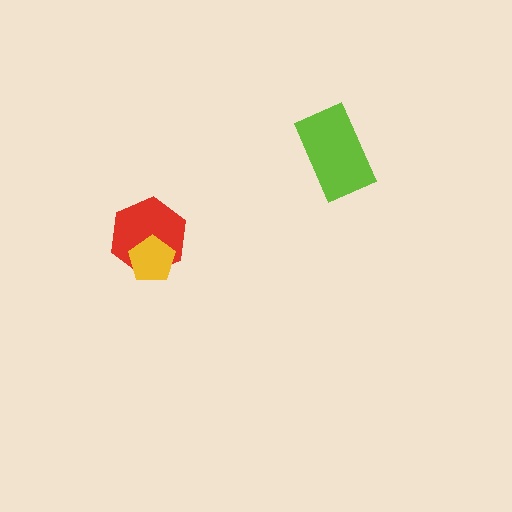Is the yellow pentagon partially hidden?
No, no other shape covers it.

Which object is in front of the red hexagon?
The yellow pentagon is in front of the red hexagon.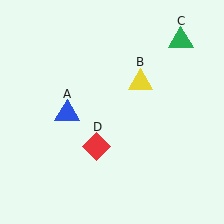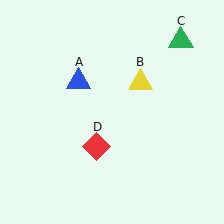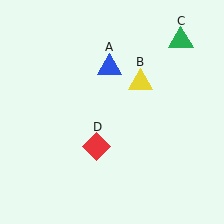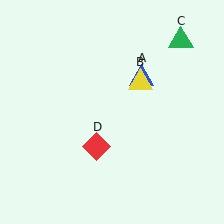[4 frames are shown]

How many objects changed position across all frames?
1 object changed position: blue triangle (object A).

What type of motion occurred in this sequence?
The blue triangle (object A) rotated clockwise around the center of the scene.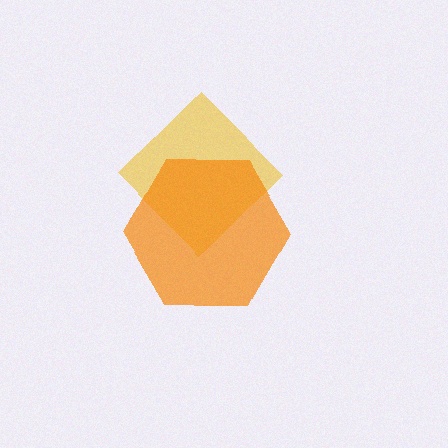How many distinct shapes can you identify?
There are 2 distinct shapes: a yellow diamond, an orange hexagon.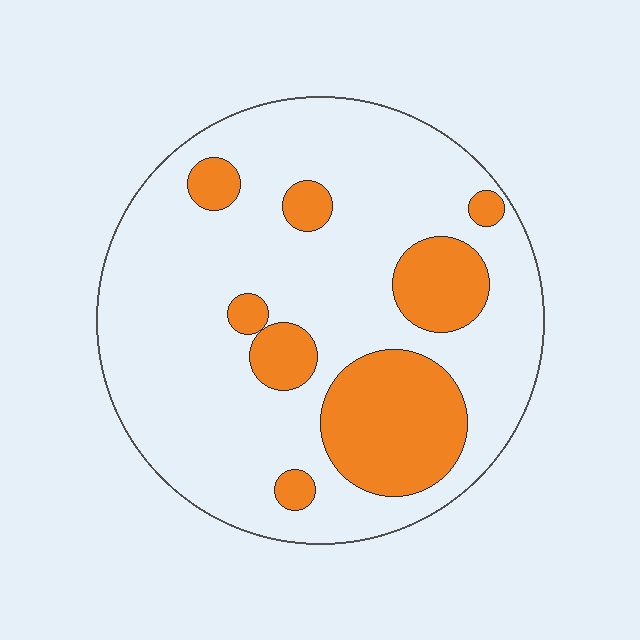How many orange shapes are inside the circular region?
8.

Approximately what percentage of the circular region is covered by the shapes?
Approximately 25%.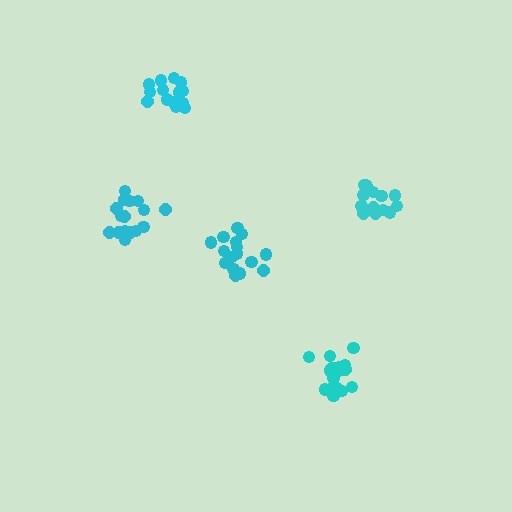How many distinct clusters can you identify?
There are 5 distinct clusters.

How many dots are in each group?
Group 1: 16 dots, Group 2: 14 dots, Group 3: 19 dots, Group 4: 17 dots, Group 5: 16 dots (82 total).